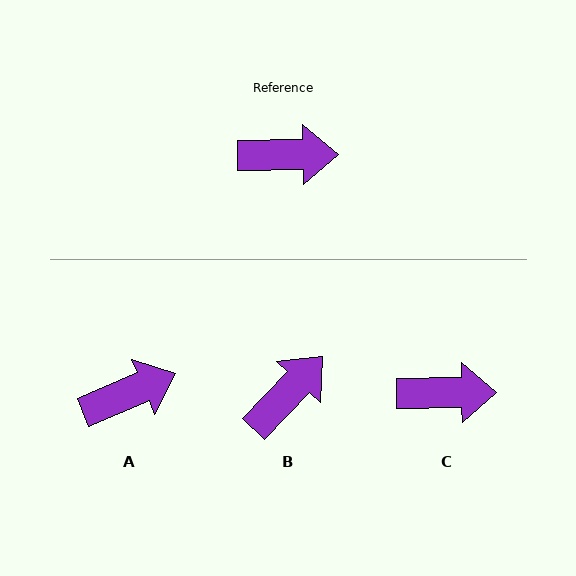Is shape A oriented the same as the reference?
No, it is off by about 22 degrees.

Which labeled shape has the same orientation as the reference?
C.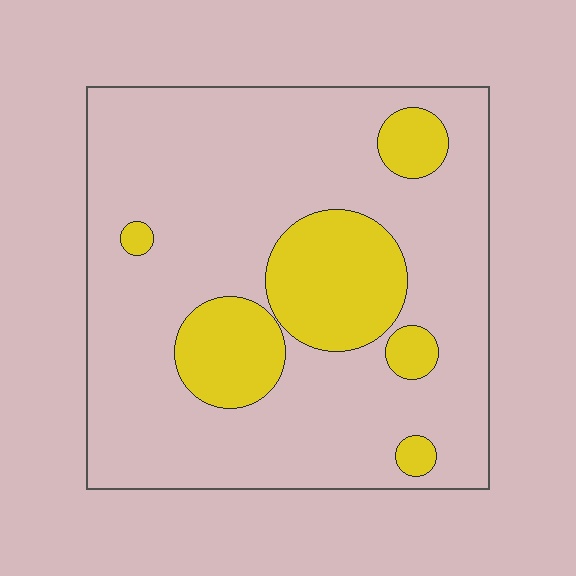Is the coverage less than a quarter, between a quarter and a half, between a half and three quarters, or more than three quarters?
Less than a quarter.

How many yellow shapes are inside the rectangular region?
6.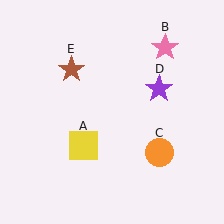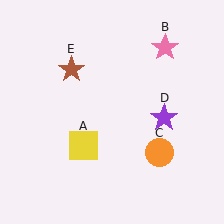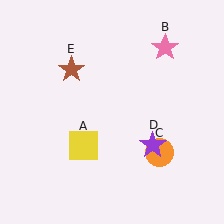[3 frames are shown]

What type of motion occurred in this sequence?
The purple star (object D) rotated clockwise around the center of the scene.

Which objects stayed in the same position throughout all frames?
Yellow square (object A) and pink star (object B) and orange circle (object C) and brown star (object E) remained stationary.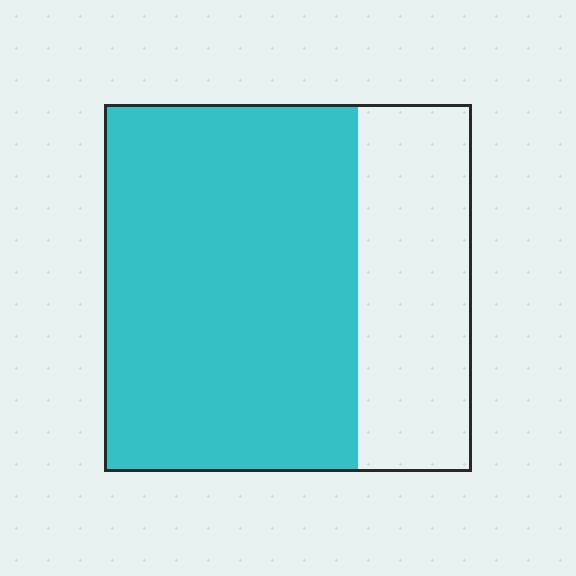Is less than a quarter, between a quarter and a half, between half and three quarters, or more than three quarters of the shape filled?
Between half and three quarters.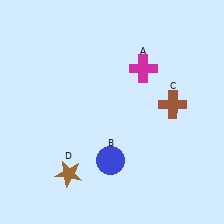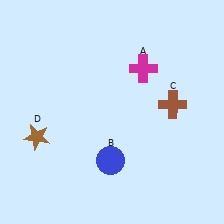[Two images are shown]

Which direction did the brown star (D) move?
The brown star (D) moved up.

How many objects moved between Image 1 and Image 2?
1 object moved between the two images.